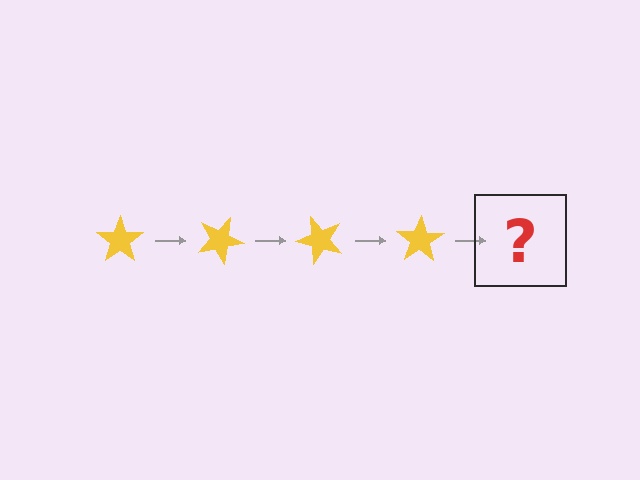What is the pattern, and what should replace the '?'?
The pattern is that the star rotates 25 degrees each step. The '?' should be a yellow star rotated 100 degrees.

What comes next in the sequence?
The next element should be a yellow star rotated 100 degrees.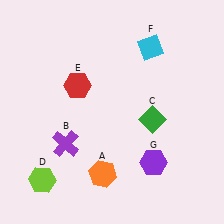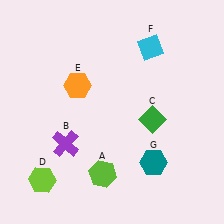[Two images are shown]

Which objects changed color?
A changed from orange to lime. E changed from red to orange. G changed from purple to teal.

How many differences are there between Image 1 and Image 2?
There are 3 differences between the two images.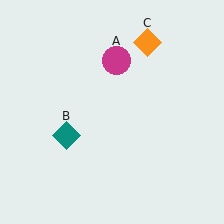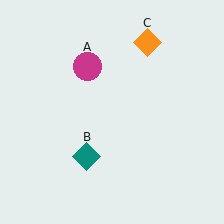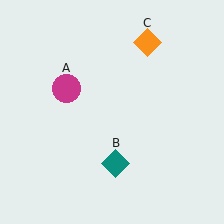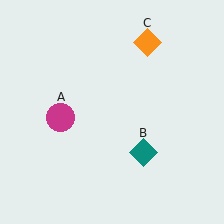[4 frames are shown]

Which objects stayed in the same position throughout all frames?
Orange diamond (object C) remained stationary.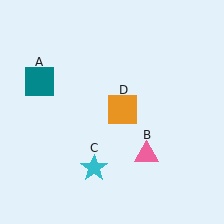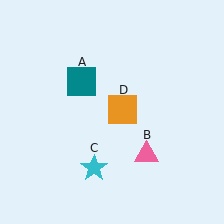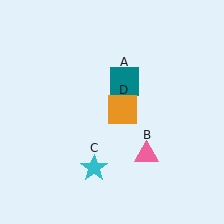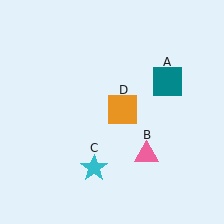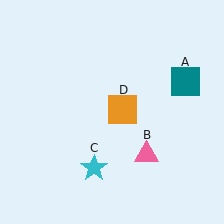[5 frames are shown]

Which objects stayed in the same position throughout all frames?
Pink triangle (object B) and cyan star (object C) and orange square (object D) remained stationary.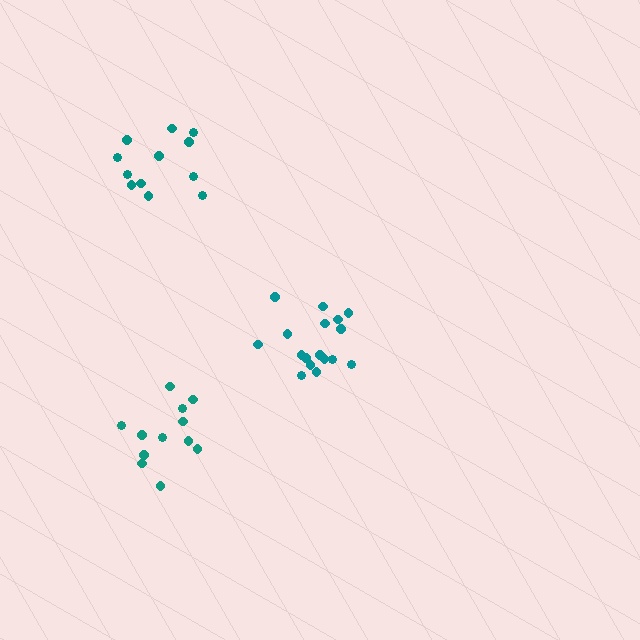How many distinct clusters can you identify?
There are 3 distinct clusters.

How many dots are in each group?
Group 1: 12 dots, Group 2: 12 dots, Group 3: 17 dots (41 total).